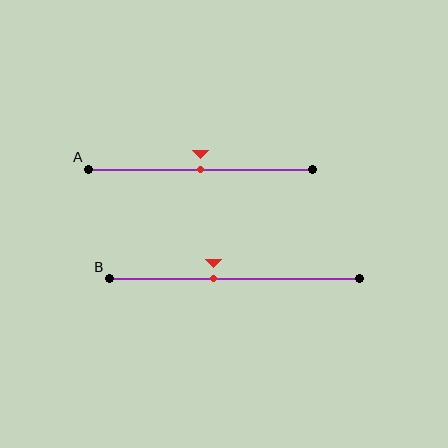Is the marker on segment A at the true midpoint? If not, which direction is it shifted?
Yes, the marker on segment A is at the true midpoint.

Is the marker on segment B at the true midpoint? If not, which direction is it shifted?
No, the marker on segment B is shifted to the left by about 8% of the segment length.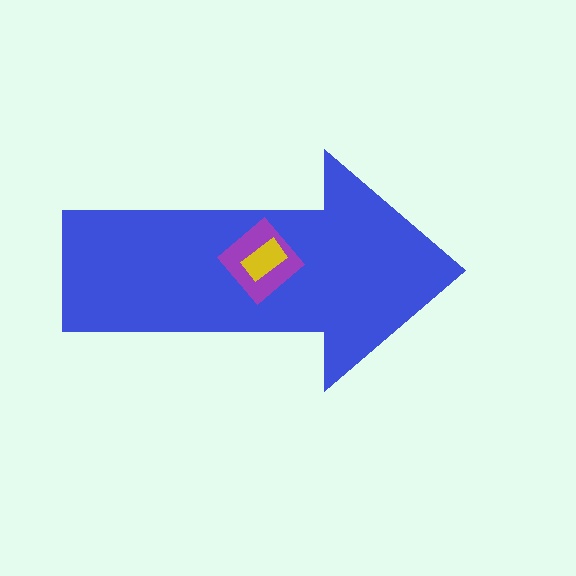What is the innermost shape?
The yellow rectangle.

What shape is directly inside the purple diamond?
The yellow rectangle.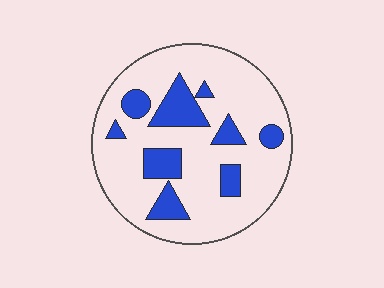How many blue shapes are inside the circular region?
9.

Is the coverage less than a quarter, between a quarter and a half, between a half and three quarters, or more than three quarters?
Less than a quarter.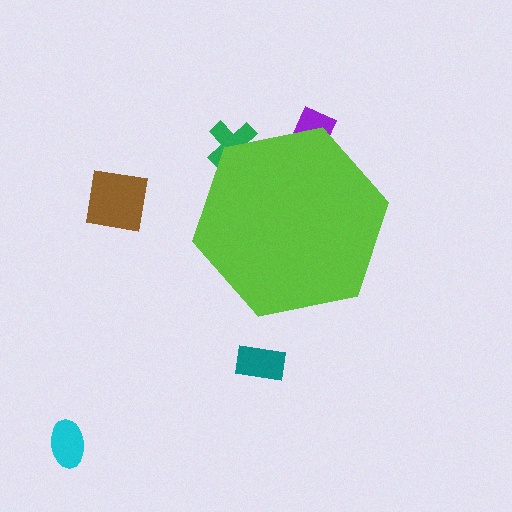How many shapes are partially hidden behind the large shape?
2 shapes are partially hidden.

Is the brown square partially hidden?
No, the brown square is fully visible.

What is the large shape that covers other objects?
A lime hexagon.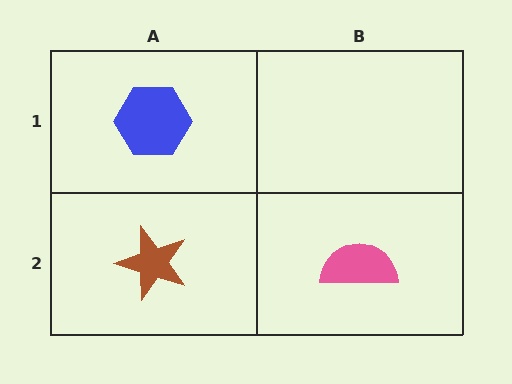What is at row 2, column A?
A brown star.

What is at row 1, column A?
A blue hexagon.